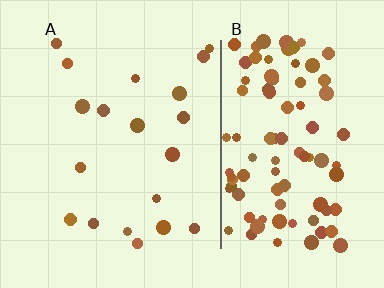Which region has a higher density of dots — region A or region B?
B (the right).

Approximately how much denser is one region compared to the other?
Approximately 5.2× — region B over region A.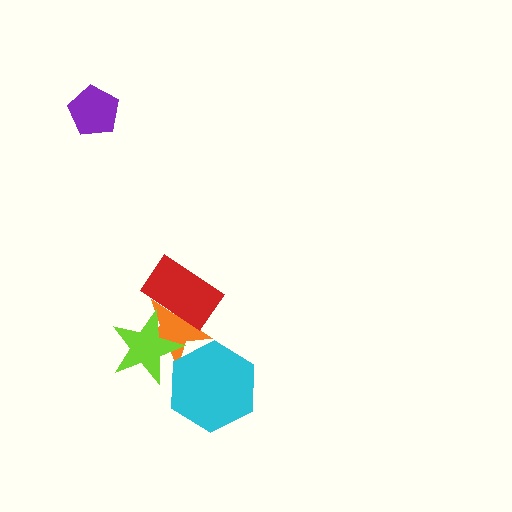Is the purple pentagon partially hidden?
No, no other shape covers it.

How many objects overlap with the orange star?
3 objects overlap with the orange star.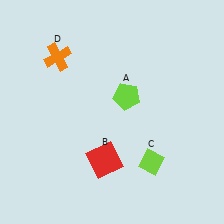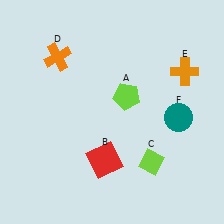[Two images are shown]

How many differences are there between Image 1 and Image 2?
There are 2 differences between the two images.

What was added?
An orange cross (E), a teal circle (F) were added in Image 2.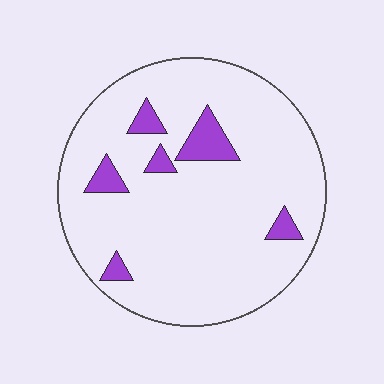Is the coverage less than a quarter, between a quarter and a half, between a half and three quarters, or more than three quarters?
Less than a quarter.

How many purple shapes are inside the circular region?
6.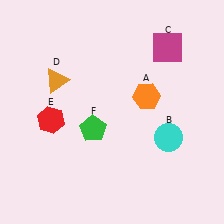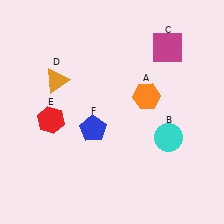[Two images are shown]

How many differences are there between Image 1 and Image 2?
There is 1 difference between the two images.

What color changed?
The pentagon (F) changed from green in Image 1 to blue in Image 2.